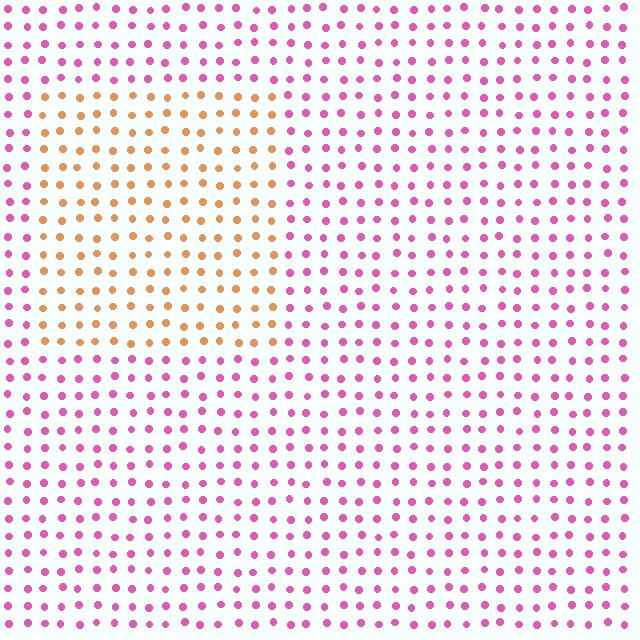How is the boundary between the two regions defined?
The boundary is defined purely by a slight shift in hue (about 67 degrees). Spacing, size, and orientation are identical on both sides.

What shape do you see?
I see a rectangle.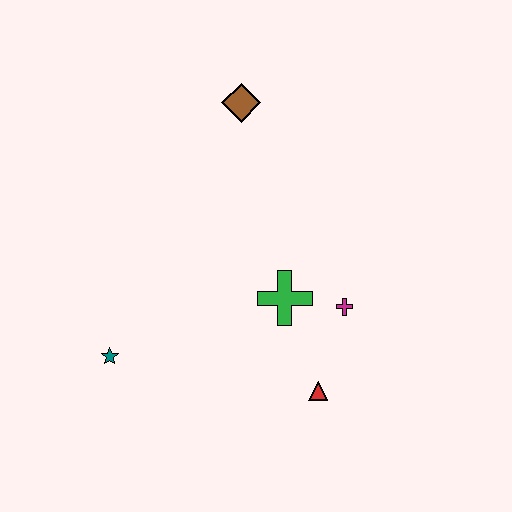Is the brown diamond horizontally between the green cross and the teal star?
Yes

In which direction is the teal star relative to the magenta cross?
The teal star is to the left of the magenta cross.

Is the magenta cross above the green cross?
No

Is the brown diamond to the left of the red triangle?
Yes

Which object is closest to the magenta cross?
The green cross is closest to the magenta cross.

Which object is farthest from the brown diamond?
The red triangle is farthest from the brown diamond.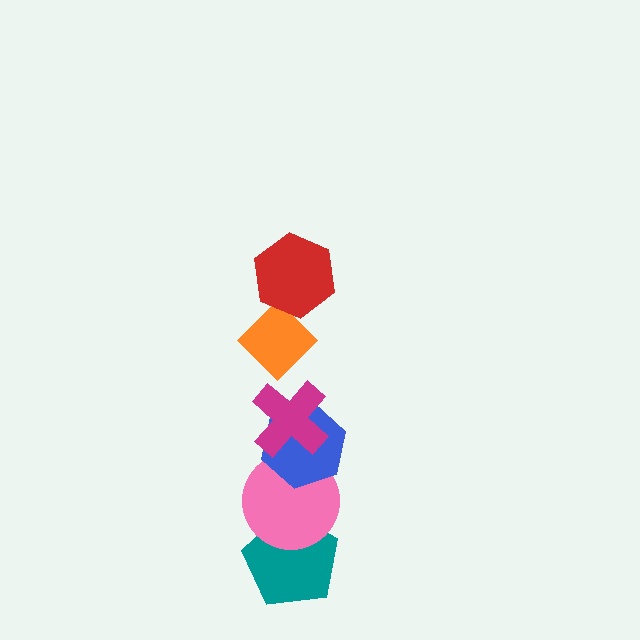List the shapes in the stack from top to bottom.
From top to bottom: the red hexagon, the orange diamond, the magenta cross, the blue hexagon, the pink circle, the teal pentagon.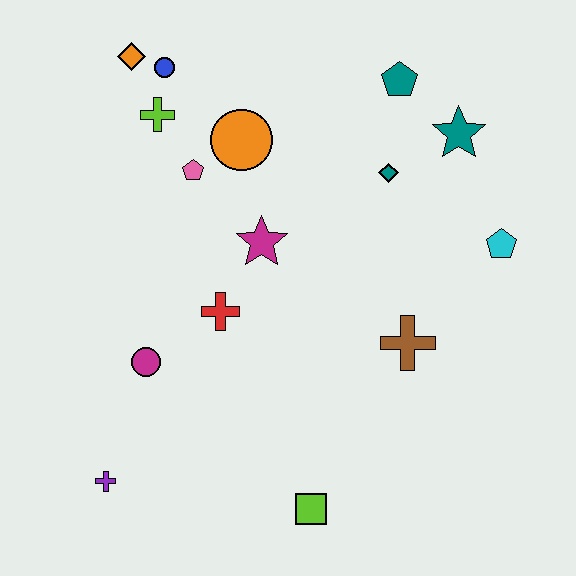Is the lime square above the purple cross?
No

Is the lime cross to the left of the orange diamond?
No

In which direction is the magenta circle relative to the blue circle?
The magenta circle is below the blue circle.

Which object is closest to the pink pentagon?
The orange circle is closest to the pink pentagon.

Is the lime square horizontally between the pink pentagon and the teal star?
Yes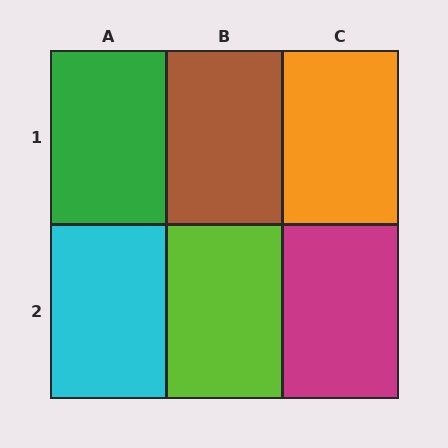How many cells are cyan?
1 cell is cyan.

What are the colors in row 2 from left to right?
Cyan, lime, magenta.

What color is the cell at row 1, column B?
Brown.